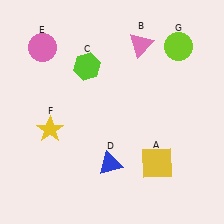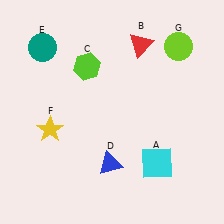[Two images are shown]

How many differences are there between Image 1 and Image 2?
There are 3 differences between the two images.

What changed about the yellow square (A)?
In Image 1, A is yellow. In Image 2, it changed to cyan.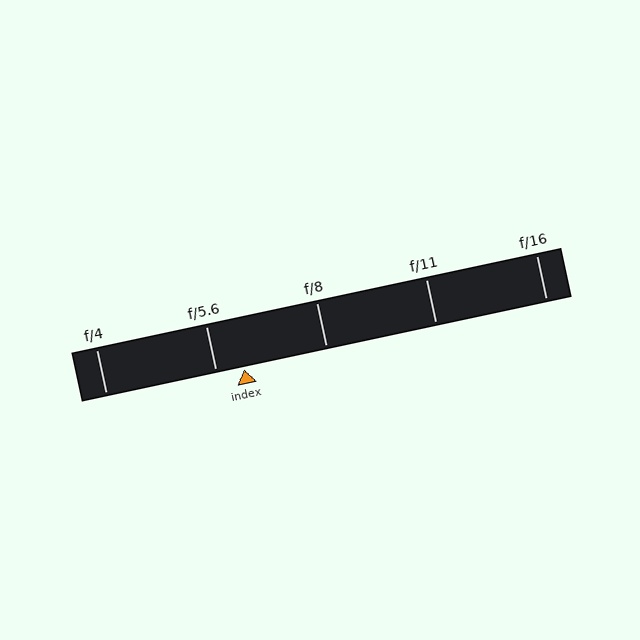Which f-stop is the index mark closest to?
The index mark is closest to f/5.6.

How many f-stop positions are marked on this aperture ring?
There are 5 f-stop positions marked.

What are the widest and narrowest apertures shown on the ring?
The widest aperture shown is f/4 and the narrowest is f/16.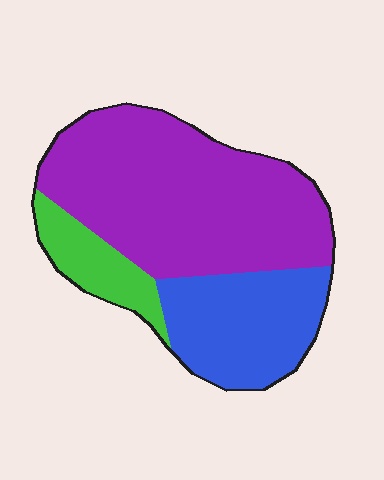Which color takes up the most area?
Purple, at roughly 60%.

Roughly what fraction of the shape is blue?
Blue takes up between a quarter and a half of the shape.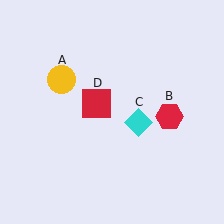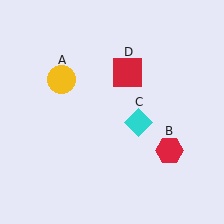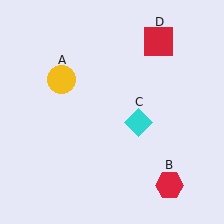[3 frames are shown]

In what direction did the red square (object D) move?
The red square (object D) moved up and to the right.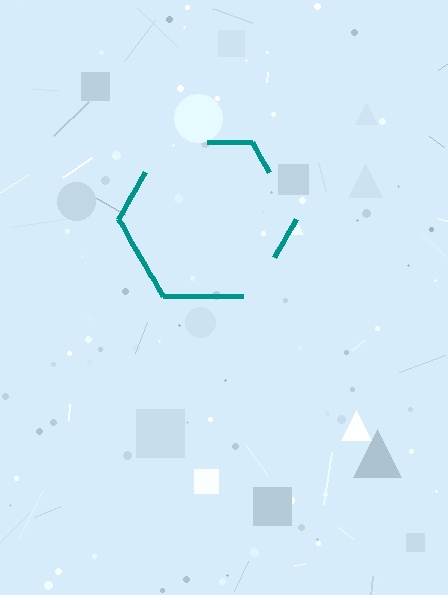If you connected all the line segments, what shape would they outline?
They would outline a hexagon.